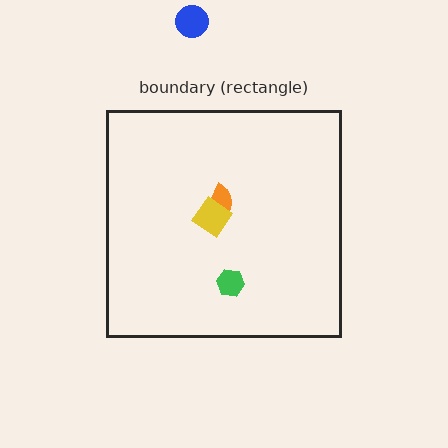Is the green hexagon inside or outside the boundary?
Inside.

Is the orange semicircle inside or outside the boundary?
Inside.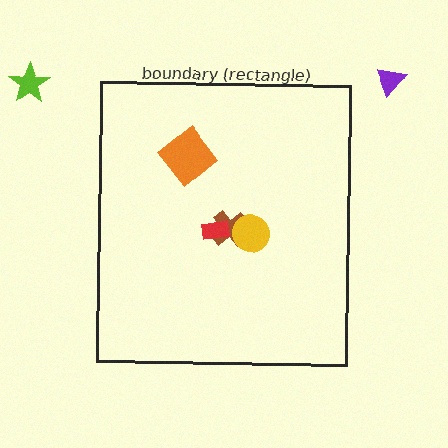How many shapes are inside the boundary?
4 inside, 2 outside.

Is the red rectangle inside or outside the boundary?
Inside.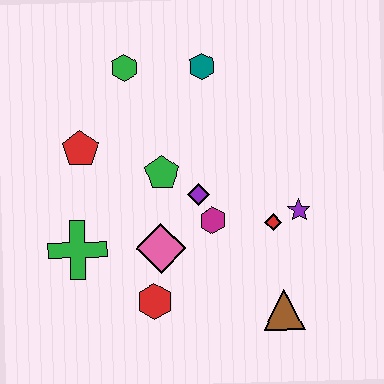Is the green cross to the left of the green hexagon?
Yes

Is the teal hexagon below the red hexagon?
No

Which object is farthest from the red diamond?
The green hexagon is farthest from the red diamond.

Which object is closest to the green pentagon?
The purple diamond is closest to the green pentagon.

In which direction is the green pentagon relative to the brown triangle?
The green pentagon is above the brown triangle.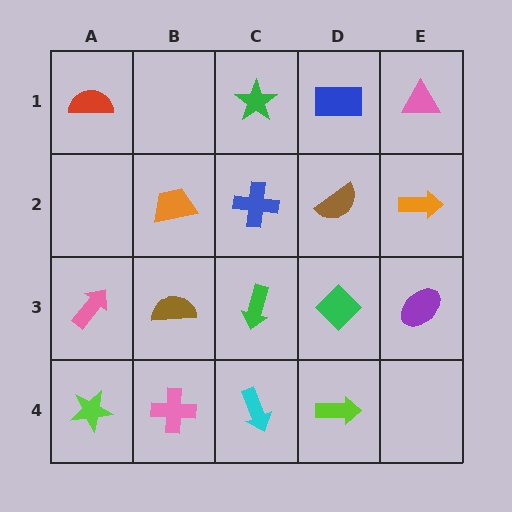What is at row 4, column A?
A lime star.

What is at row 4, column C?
A cyan arrow.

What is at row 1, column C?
A green star.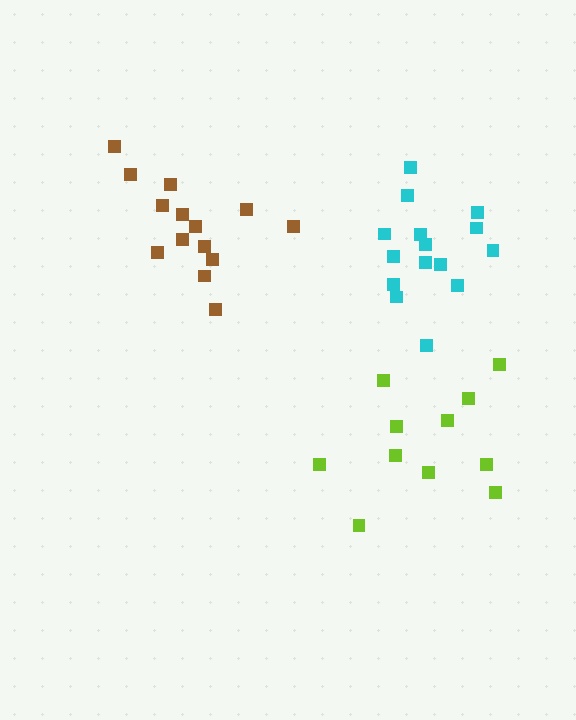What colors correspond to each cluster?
The clusters are colored: lime, cyan, brown.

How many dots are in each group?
Group 1: 11 dots, Group 2: 15 dots, Group 3: 14 dots (40 total).